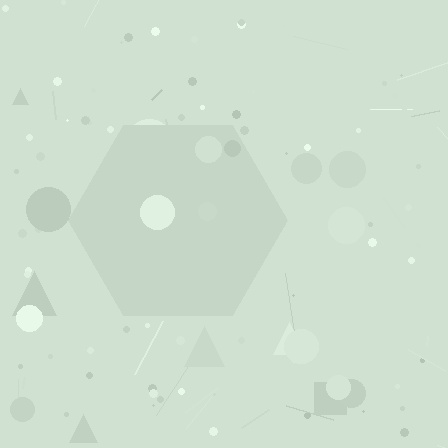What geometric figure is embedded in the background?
A hexagon is embedded in the background.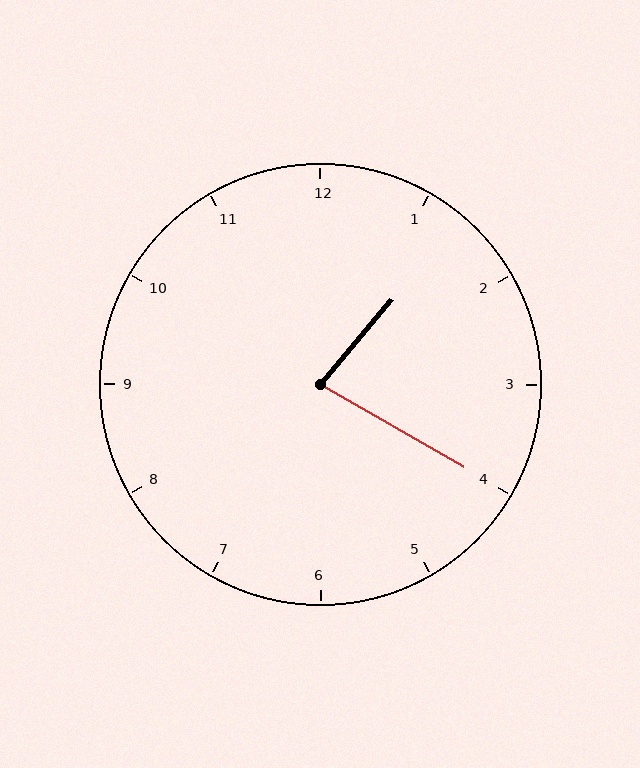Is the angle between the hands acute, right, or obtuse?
It is acute.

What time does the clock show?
1:20.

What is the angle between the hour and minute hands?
Approximately 80 degrees.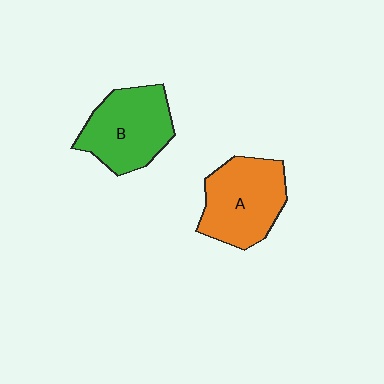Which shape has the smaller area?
Shape B (green).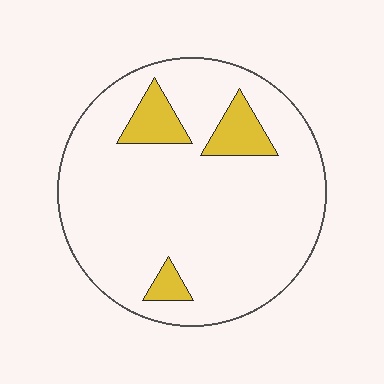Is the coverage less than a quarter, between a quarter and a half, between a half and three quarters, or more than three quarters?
Less than a quarter.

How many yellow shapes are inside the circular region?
3.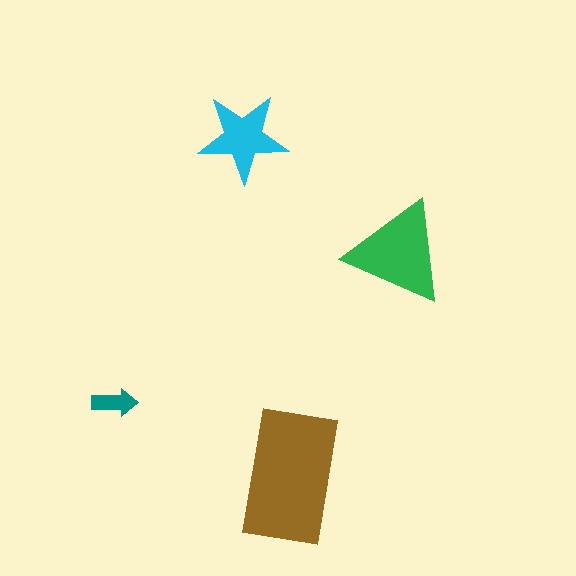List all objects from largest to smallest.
The brown rectangle, the green triangle, the cyan star, the teal arrow.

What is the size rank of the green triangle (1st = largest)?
2nd.